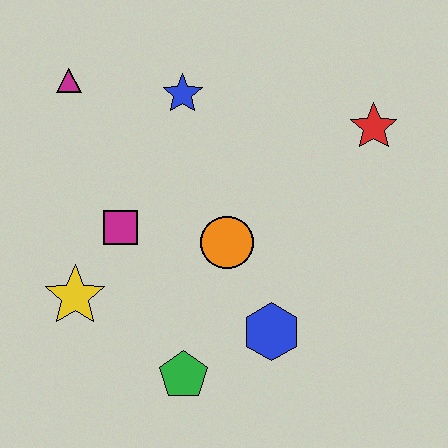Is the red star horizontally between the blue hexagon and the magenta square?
No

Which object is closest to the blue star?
The magenta triangle is closest to the blue star.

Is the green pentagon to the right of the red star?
No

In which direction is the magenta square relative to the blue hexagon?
The magenta square is to the left of the blue hexagon.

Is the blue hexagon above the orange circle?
No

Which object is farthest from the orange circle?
The magenta triangle is farthest from the orange circle.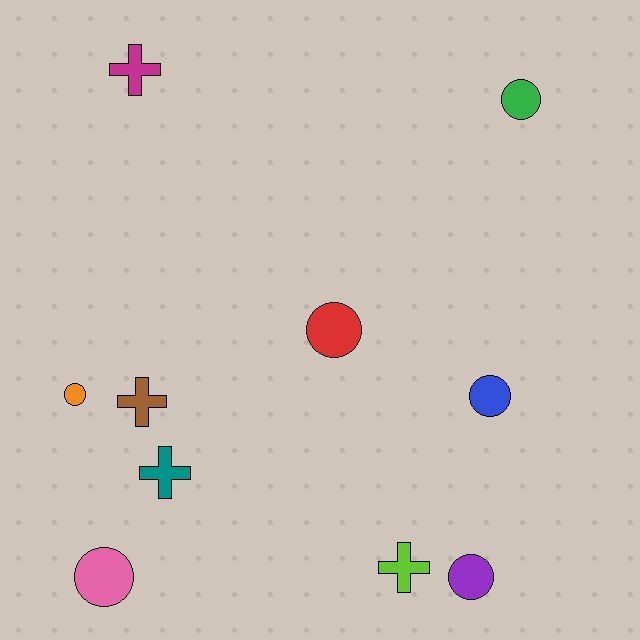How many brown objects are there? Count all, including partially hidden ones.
There is 1 brown object.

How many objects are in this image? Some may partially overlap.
There are 10 objects.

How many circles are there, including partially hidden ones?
There are 6 circles.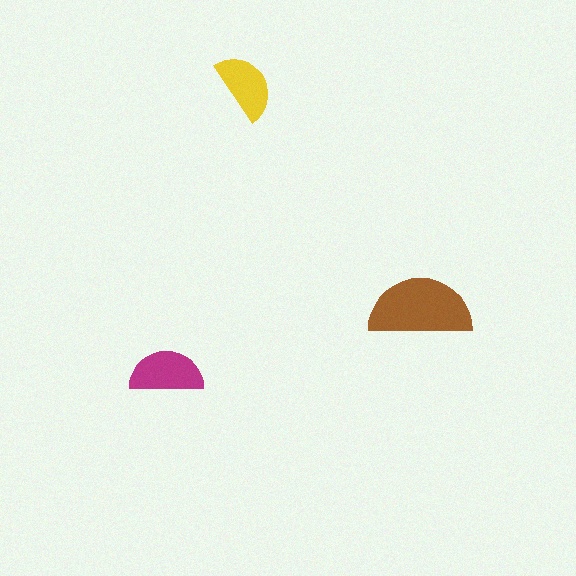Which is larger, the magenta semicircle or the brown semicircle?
The brown one.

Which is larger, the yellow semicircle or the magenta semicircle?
The magenta one.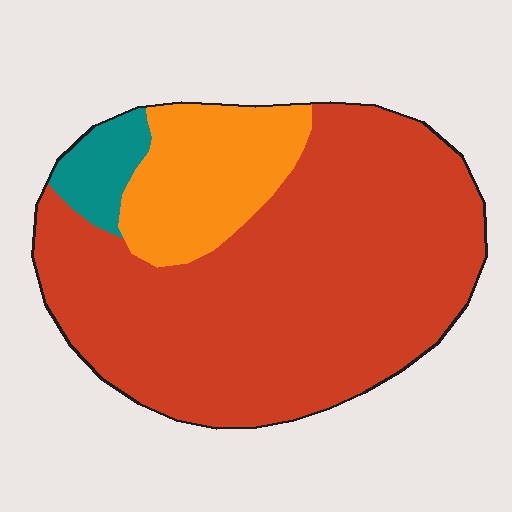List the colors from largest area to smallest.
From largest to smallest: red, orange, teal.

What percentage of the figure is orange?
Orange takes up about one fifth (1/5) of the figure.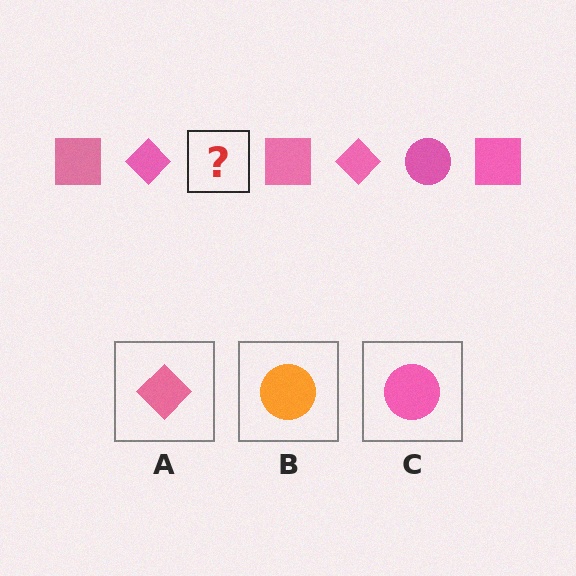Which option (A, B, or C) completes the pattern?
C.